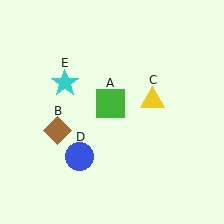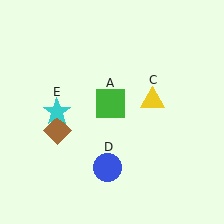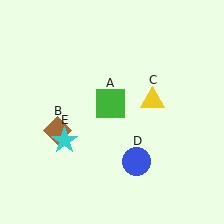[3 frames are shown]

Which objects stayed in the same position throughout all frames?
Green square (object A) and brown diamond (object B) and yellow triangle (object C) remained stationary.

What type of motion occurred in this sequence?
The blue circle (object D), cyan star (object E) rotated counterclockwise around the center of the scene.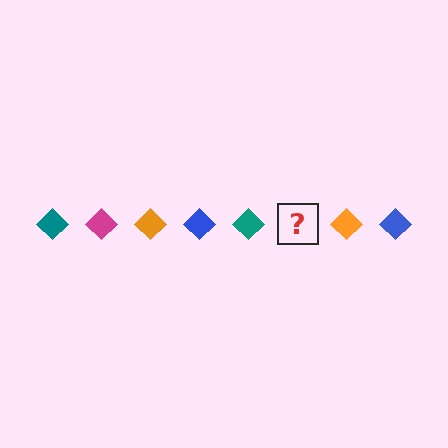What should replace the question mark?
The question mark should be replaced with a magenta diamond.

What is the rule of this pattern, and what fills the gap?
The rule is that the pattern cycles through teal, magenta, orange, blue diamonds. The gap should be filled with a magenta diamond.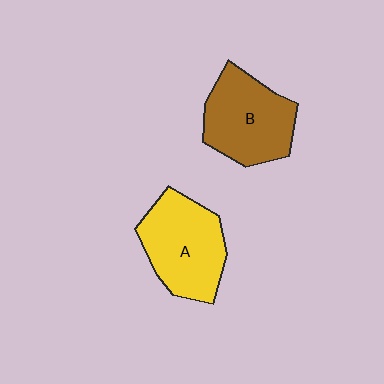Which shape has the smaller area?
Shape B (brown).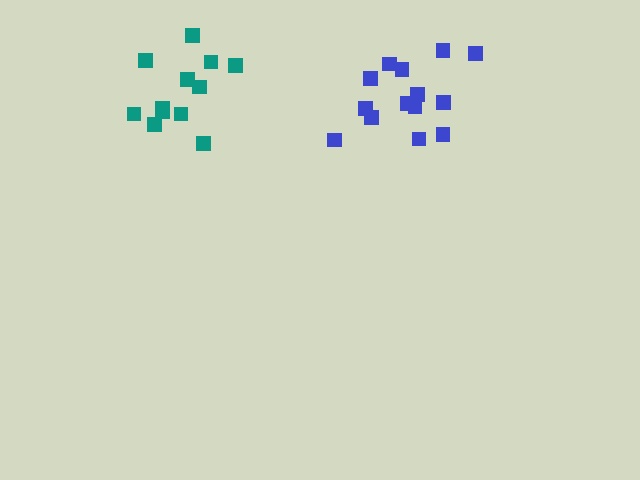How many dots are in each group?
Group 1: 12 dots, Group 2: 14 dots (26 total).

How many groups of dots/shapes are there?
There are 2 groups.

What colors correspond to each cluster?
The clusters are colored: teal, blue.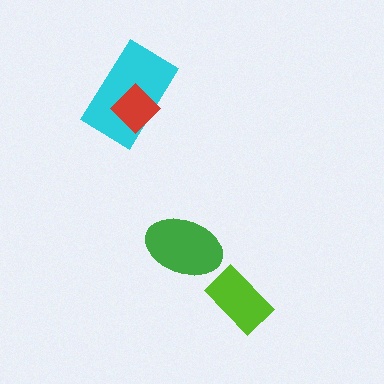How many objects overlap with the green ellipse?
0 objects overlap with the green ellipse.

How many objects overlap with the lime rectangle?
0 objects overlap with the lime rectangle.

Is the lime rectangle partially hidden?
No, no other shape covers it.